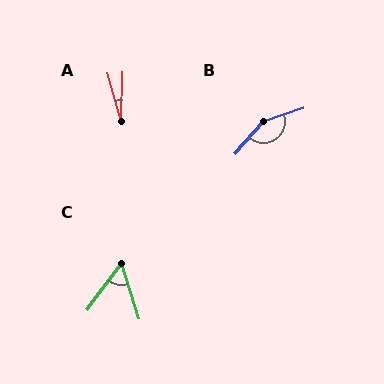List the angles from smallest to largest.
A (18°), C (54°), B (151°).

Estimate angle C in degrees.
Approximately 54 degrees.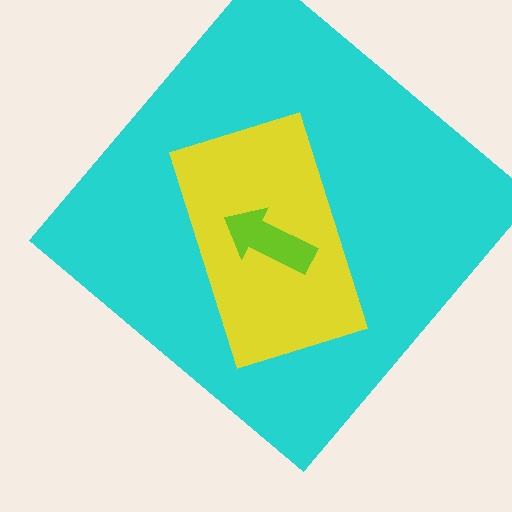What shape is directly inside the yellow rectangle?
The lime arrow.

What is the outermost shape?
The cyan diamond.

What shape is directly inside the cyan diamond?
The yellow rectangle.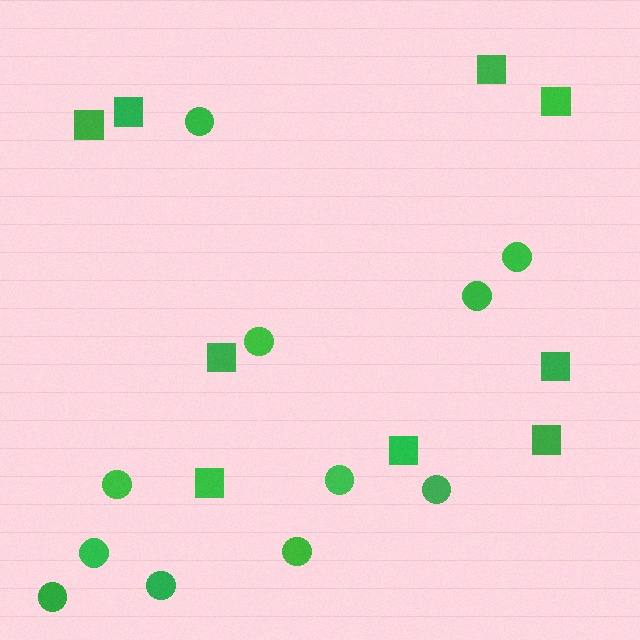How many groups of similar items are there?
There are 2 groups: one group of circles (11) and one group of squares (9).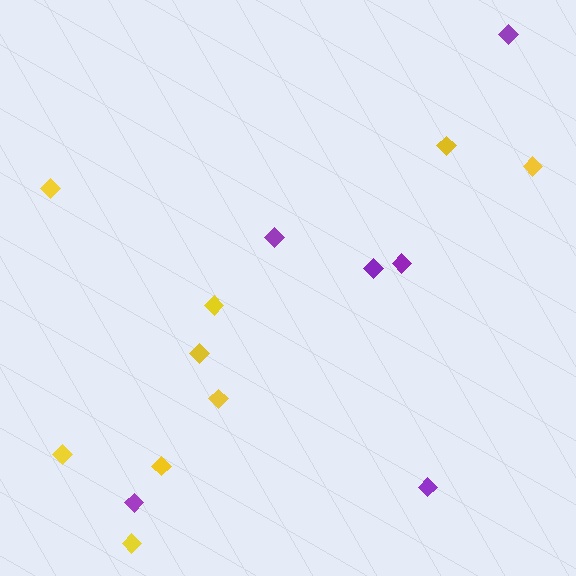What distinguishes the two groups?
There are 2 groups: one group of yellow diamonds (9) and one group of purple diamonds (6).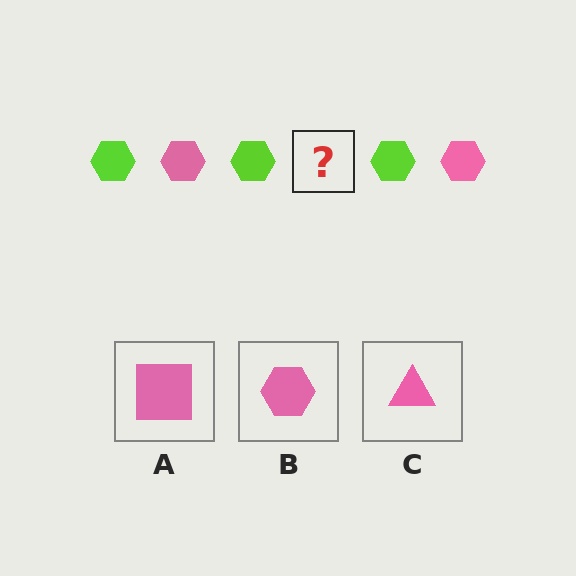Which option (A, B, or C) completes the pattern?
B.